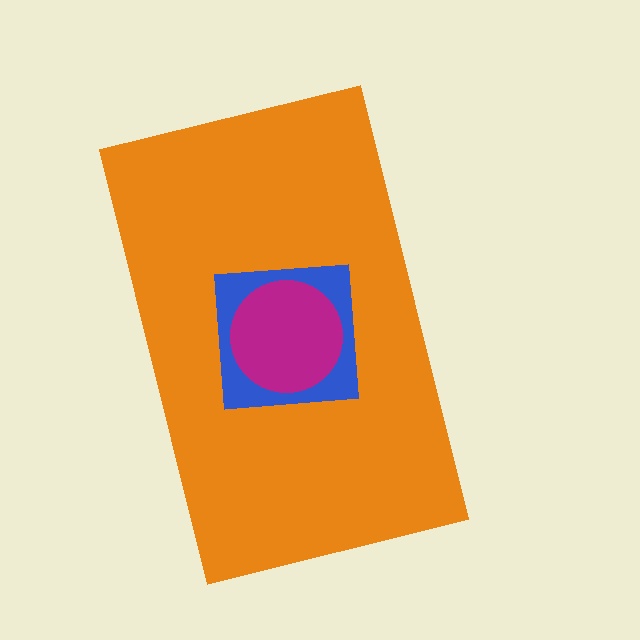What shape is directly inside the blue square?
The magenta circle.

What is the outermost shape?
The orange rectangle.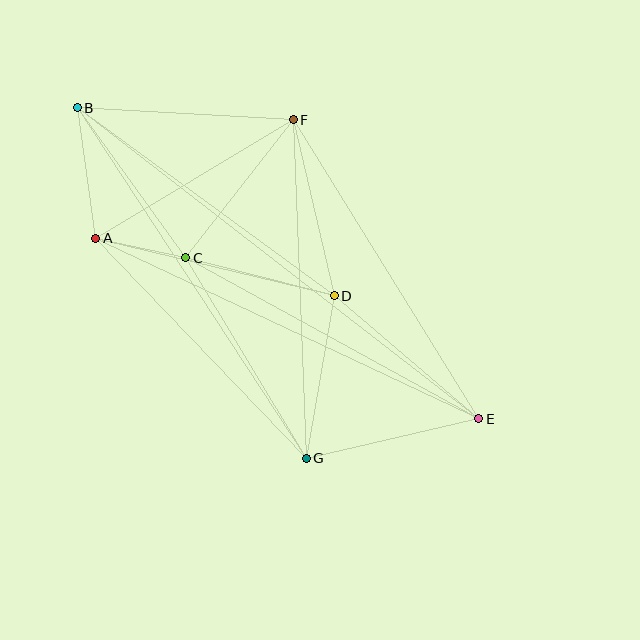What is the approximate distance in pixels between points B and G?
The distance between B and G is approximately 419 pixels.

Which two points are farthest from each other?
Points B and E are farthest from each other.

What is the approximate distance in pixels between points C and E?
The distance between C and E is approximately 335 pixels.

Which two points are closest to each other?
Points A and C are closest to each other.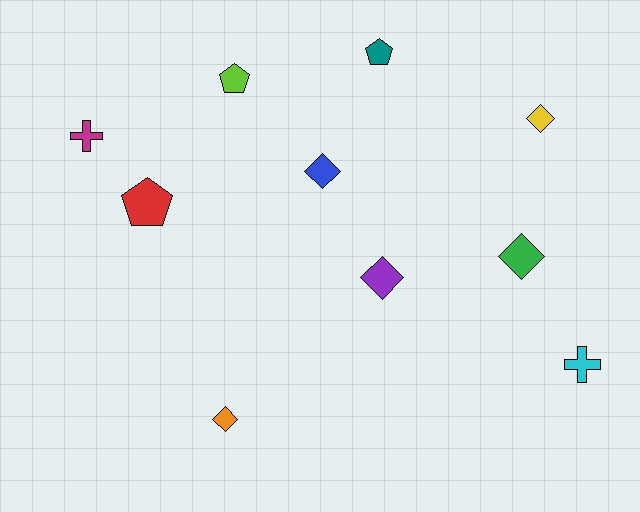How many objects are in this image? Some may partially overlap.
There are 10 objects.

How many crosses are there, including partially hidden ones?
There are 2 crosses.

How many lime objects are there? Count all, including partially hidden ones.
There is 1 lime object.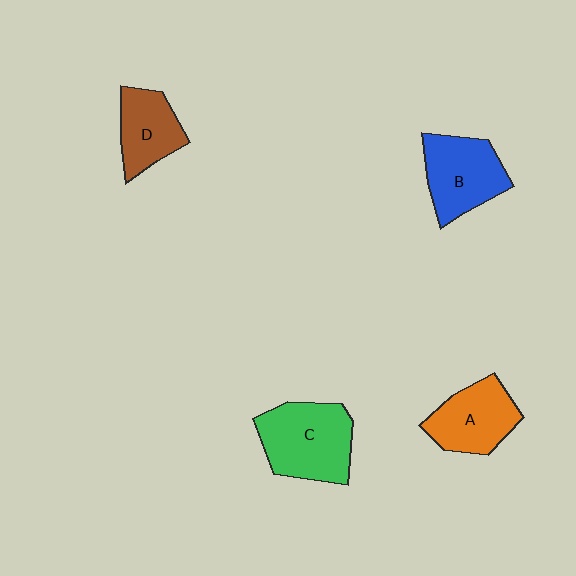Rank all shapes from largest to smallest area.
From largest to smallest: C (green), B (blue), A (orange), D (brown).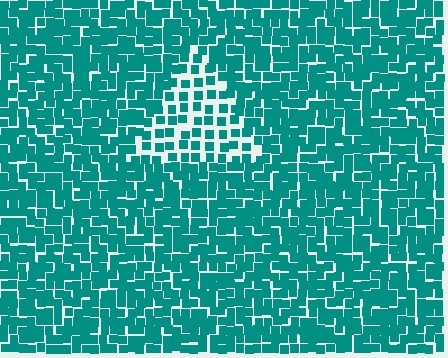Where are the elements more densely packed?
The elements are more densely packed outside the triangle boundary.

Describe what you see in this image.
The image contains small teal elements arranged at two different densities. A triangle-shaped region is visible where the elements are less densely packed than the surrounding area.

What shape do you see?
I see a triangle.